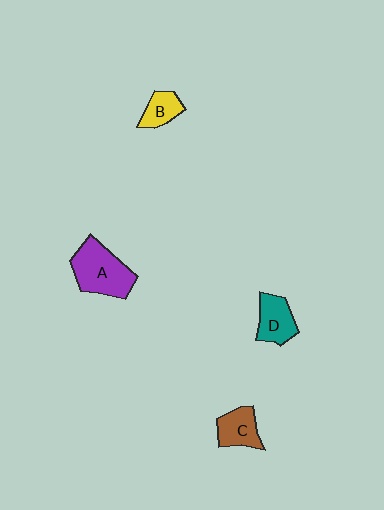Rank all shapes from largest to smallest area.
From largest to smallest: A (purple), D (teal), C (brown), B (yellow).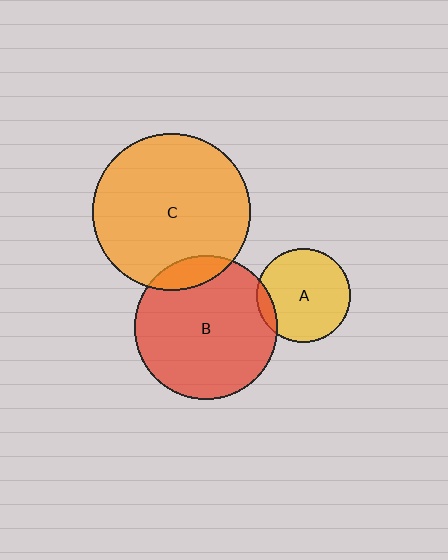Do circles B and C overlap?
Yes.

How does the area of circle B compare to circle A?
Approximately 2.3 times.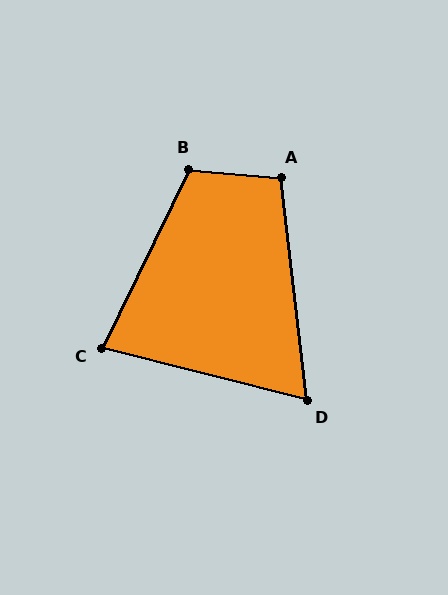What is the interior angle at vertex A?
Approximately 102 degrees (obtuse).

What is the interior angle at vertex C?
Approximately 78 degrees (acute).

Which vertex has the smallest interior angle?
D, at approximately 69 degrees.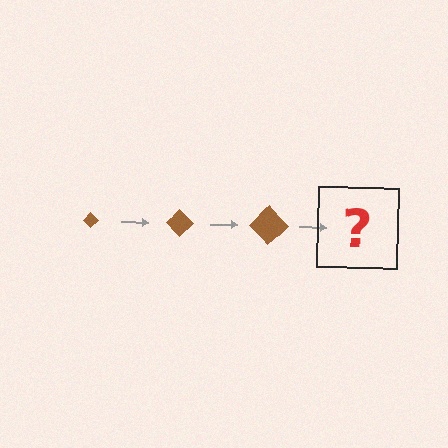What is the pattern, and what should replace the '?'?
The pattern is that the diamond gets progressively larger each step. The '?' should be a brown diamond, larger than the previous one.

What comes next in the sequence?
The next element should be a brown diamond, larger than the previous one.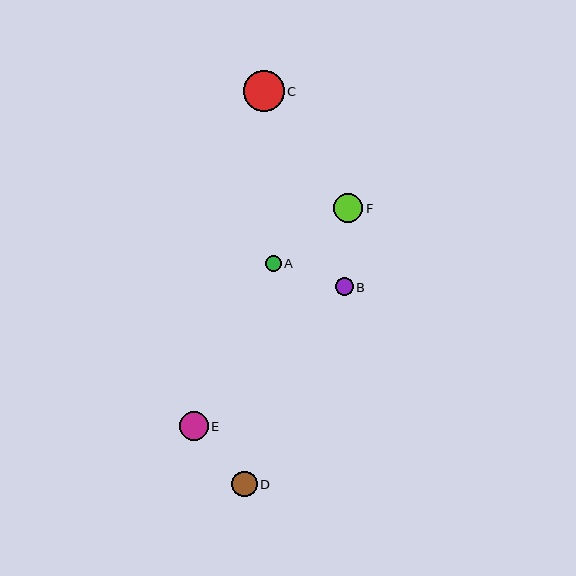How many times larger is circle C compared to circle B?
Circle C is approximately 2.3 times the size of circle B.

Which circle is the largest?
Circle C is the largest with a size of approximately 41 pixels.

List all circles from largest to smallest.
From largest to smallest: C, E, F, D, B, A.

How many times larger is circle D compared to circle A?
Circle D is approximately 1.5 times the size of circle A.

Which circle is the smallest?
Circle A is the smallest with a size of approximately 16 pixels.